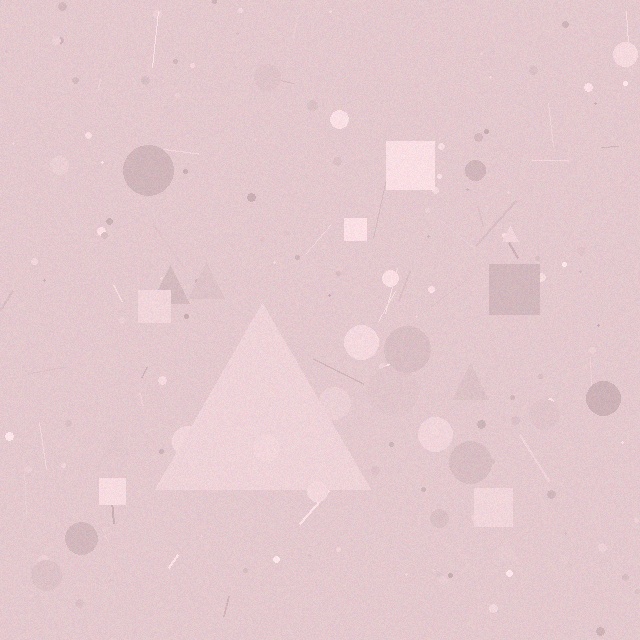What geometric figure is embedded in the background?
A triangle is embedded in the background.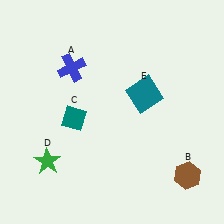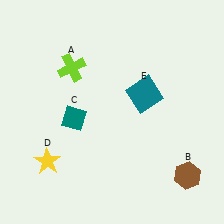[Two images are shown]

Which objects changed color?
A changed from blue to lime. D changed from green to yellow.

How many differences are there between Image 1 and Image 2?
There are 2 differences between the two images.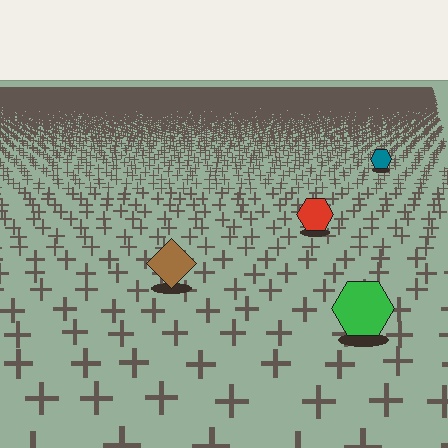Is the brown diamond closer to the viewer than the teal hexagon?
Yes. The brown diamond is closer — you can tell from the texture gradient: the ground texture is coarser near it.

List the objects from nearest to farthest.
From nearest to farthest: the green hexagon, the brown diamond, the red hexagon, the teal hexagon.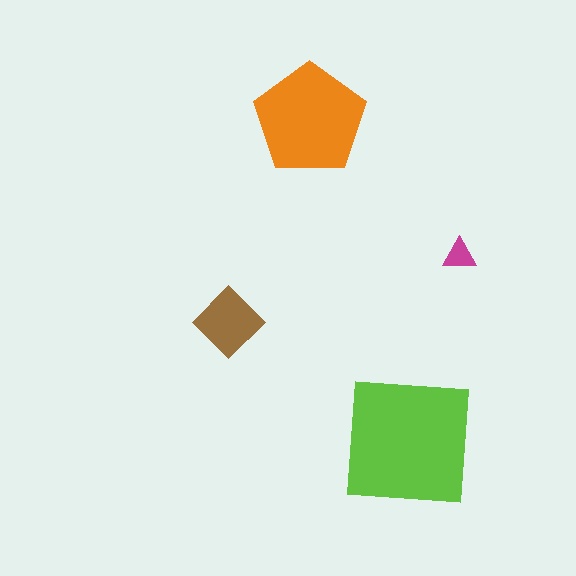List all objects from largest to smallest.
The lime square, the orange pentagon, the brown diamond, the magenta triangle.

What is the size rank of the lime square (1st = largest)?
1st.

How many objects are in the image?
There are 4 objects in the image.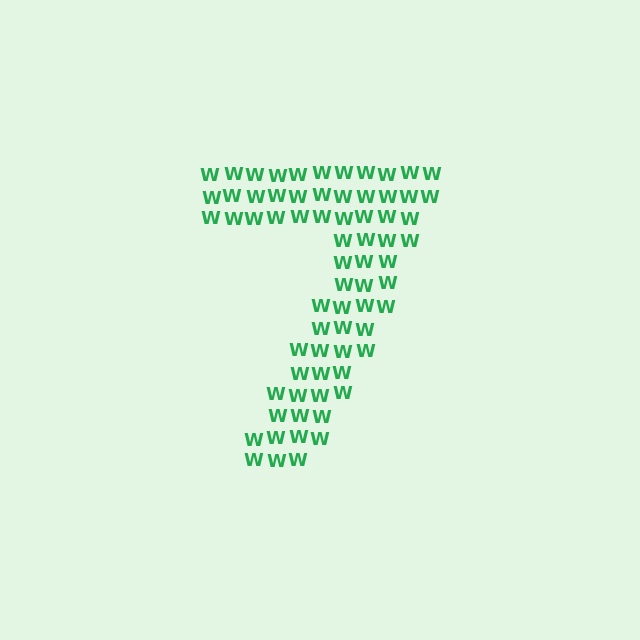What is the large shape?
The large shape is the digit 7.